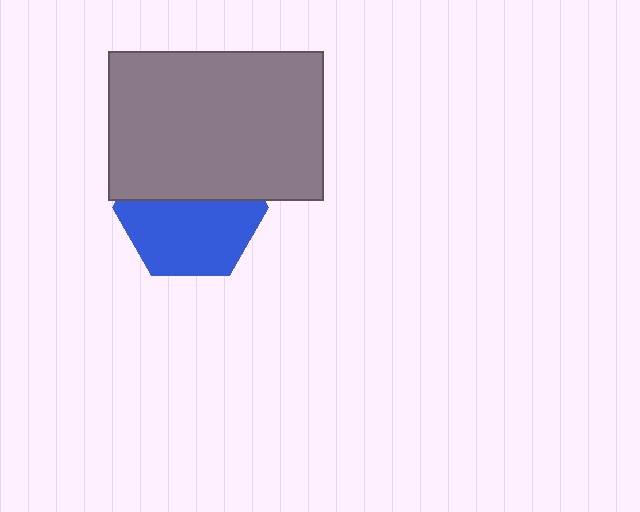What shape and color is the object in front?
The object in front is a gray rectangle.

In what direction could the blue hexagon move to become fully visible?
The blue hexagon could move down. That would shift it out from behind the gray rectangle entirely.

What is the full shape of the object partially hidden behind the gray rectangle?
The partially hidden object is a blue hexagon.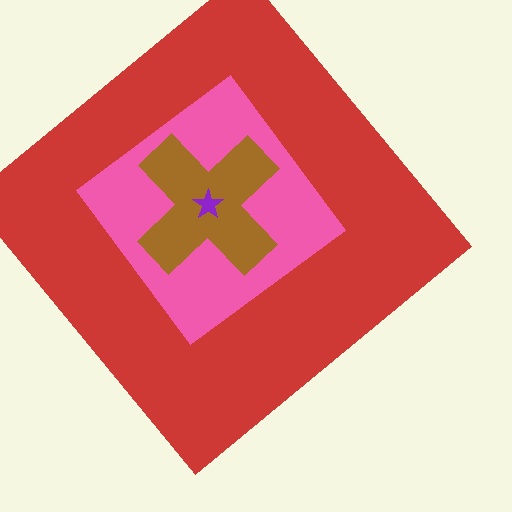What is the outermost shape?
The red diamond.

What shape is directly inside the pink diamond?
The brown cross.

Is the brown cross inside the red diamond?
Yes.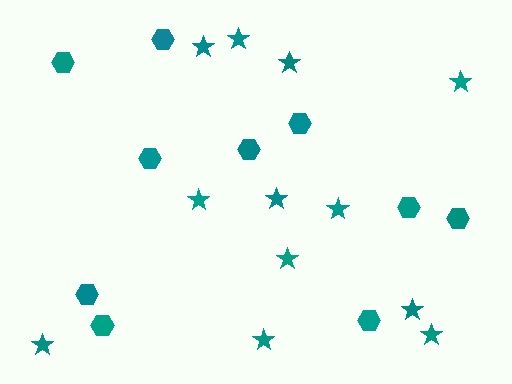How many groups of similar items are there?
There are 2 groups: one group of hexagons (10) and one group of stars (12).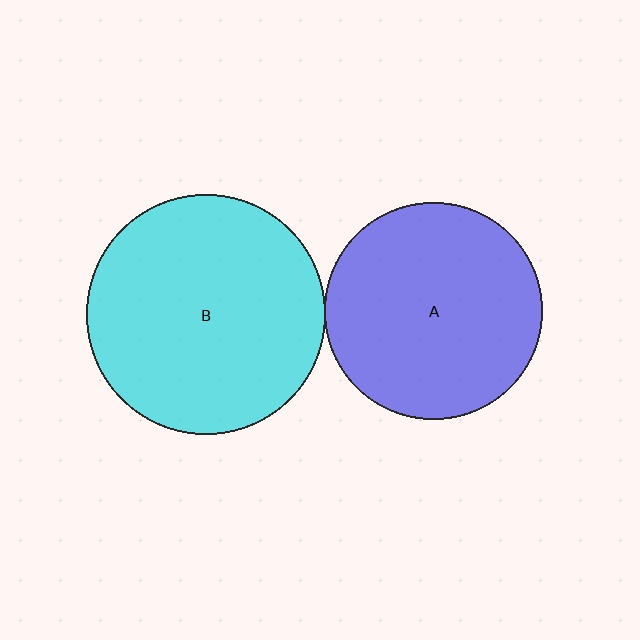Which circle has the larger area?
Circle B (cyan).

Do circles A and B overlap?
Yes.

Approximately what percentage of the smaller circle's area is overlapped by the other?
Approximately 5%.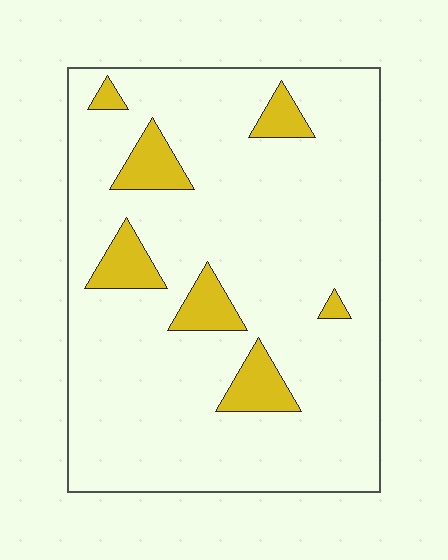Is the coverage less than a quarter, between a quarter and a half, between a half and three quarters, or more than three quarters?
Less than a quarter.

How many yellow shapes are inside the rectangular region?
7.